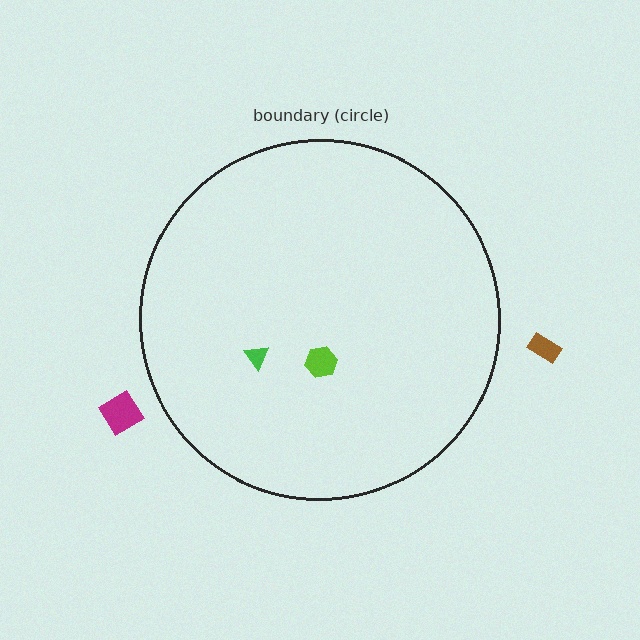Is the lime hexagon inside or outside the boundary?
Inside.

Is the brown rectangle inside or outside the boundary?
Outside.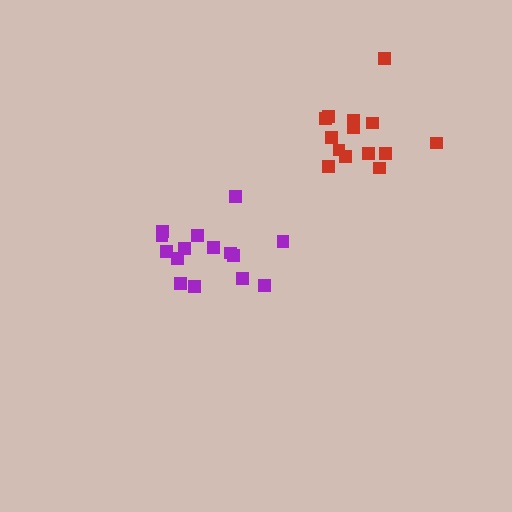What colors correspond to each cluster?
The clusters are colored: red, purple.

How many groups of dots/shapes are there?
There are 2 groups.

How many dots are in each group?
Group 1: 14 dots, Group 2: 15 dots (29 total).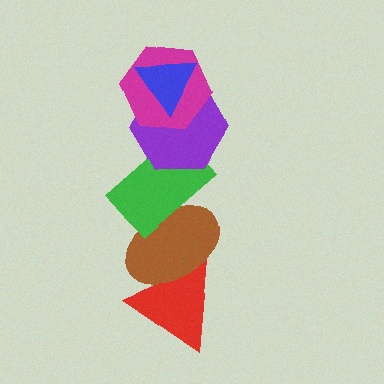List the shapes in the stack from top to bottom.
From top to bottom: the blue triangle, the magenta hexagon, the purple hexagon, the green rectangle, the brown ellipse, the red triangle.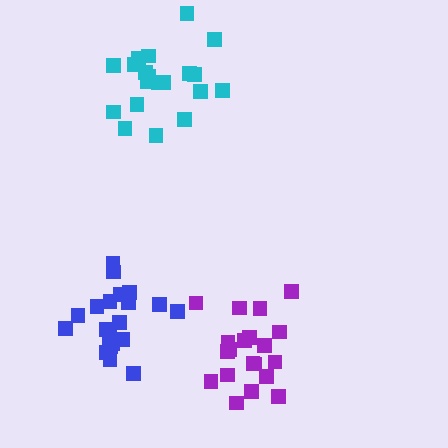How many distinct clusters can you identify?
There are 3 distinct clusters.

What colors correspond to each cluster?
The clusters are colored: purple, cyan, blue.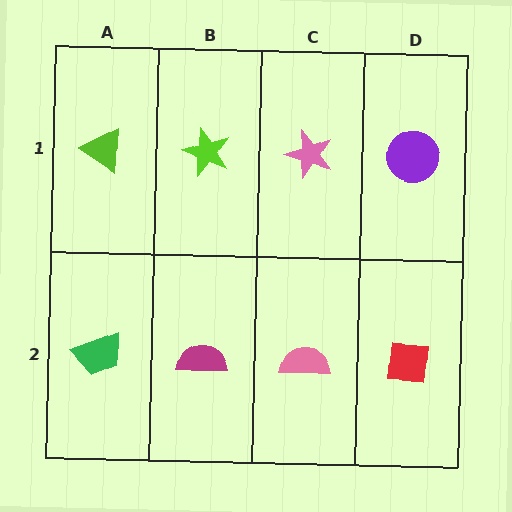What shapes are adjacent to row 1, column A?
A green trapezoid (row 2, column A), a lime star (row 1, column B).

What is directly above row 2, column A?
A lime triangle.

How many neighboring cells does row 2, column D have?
2.